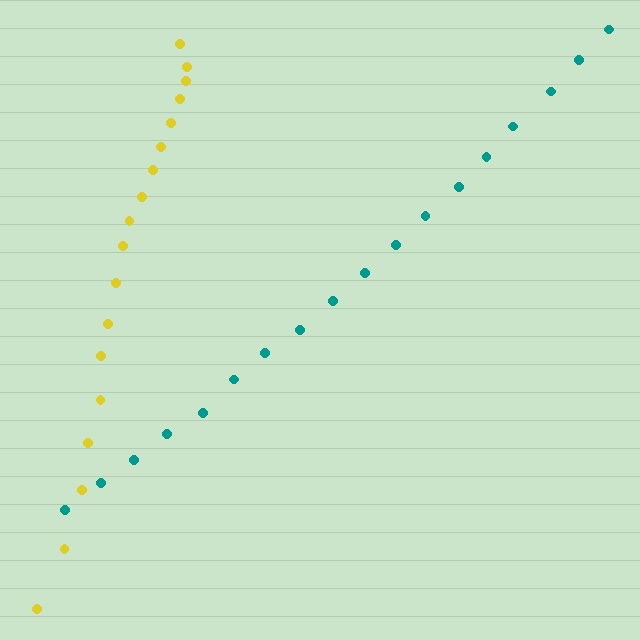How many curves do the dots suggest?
There are 2 distinct paths.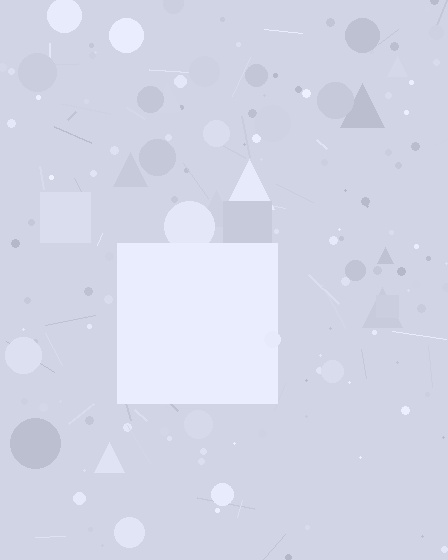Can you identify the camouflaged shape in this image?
The camouflaged shape is a square.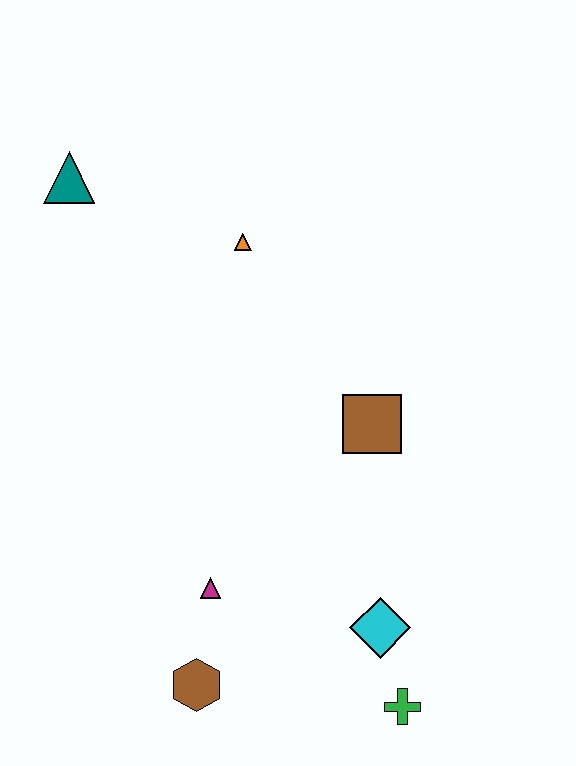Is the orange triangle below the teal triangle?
Yes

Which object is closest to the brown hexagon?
The magenta triangle is closest to the brown hexagon.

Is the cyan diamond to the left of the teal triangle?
No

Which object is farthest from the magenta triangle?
The teal triangle is farthest from the magenta triangle.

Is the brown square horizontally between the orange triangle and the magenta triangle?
No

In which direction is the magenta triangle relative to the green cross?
The magenta triangle is to the left of the green cross.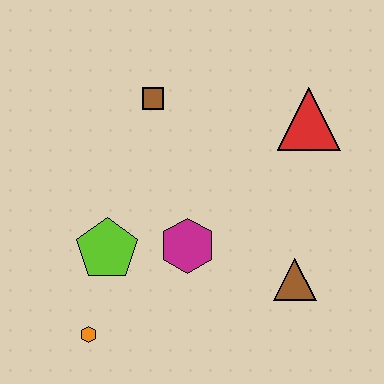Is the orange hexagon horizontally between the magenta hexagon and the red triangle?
No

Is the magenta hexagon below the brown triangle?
No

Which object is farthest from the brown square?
The orange hexagon is farthest from the brown square.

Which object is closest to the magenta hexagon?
The lime pentagon is closest to the magenta hexagon.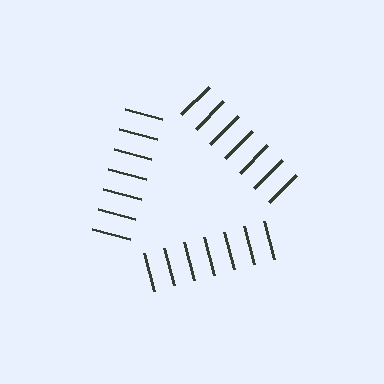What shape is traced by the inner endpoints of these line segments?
An illusory triangle — the line segments terminate on its edges but no continuous stroke is drawn.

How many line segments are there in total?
21 — 7 along each of the 3 edges.